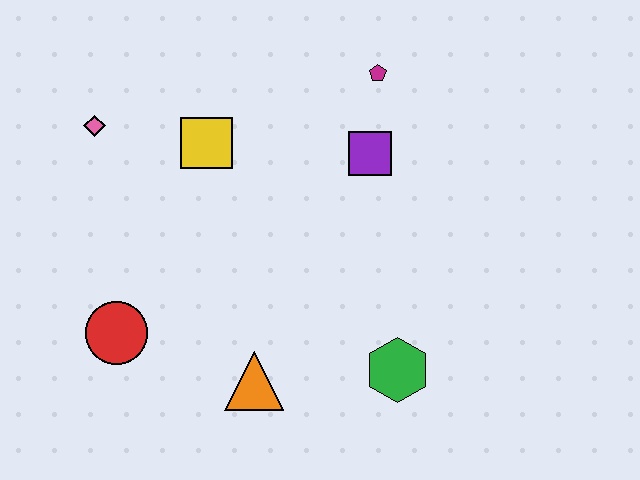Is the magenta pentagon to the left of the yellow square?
No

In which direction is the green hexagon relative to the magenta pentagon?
The green hexagon is below the magenta pentagon.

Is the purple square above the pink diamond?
No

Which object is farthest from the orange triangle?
The magenta pentagon is farthest from the orange triangle.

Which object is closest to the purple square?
The magenta pentagon is closest to the purple square.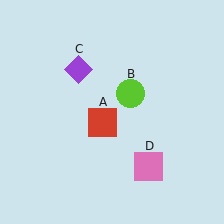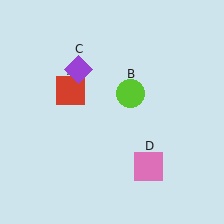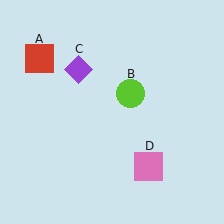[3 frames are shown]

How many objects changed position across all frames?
1 object changed position: red square (object A).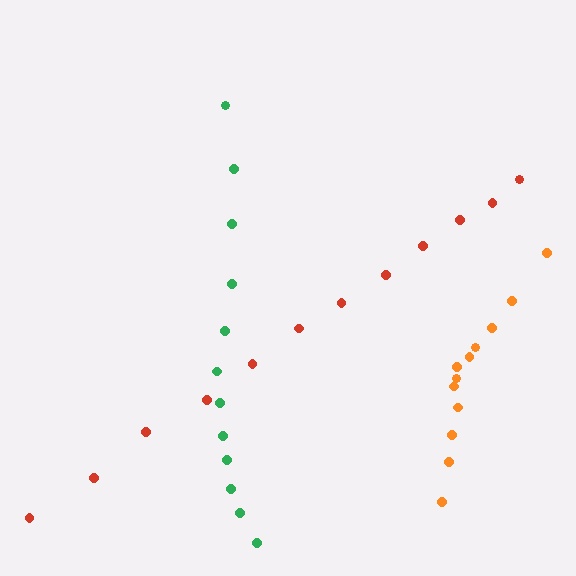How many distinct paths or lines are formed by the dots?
There are 3 distinct paths.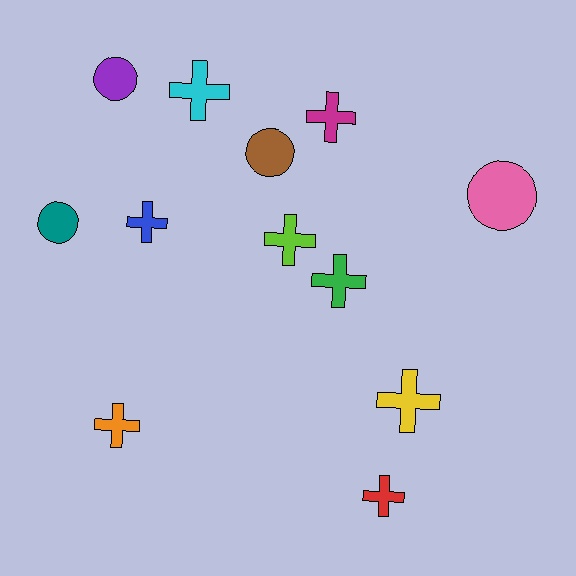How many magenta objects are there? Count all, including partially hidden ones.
There is 1 magenta object.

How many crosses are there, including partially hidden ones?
There are 8 crosses.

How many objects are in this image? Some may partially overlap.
There are 12 objects.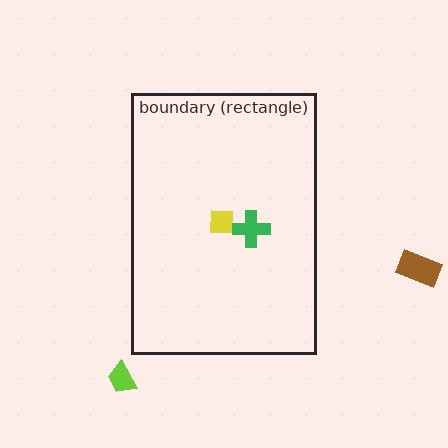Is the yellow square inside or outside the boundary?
Inside.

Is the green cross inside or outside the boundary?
Inside.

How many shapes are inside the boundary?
2 inside, 2 outside.